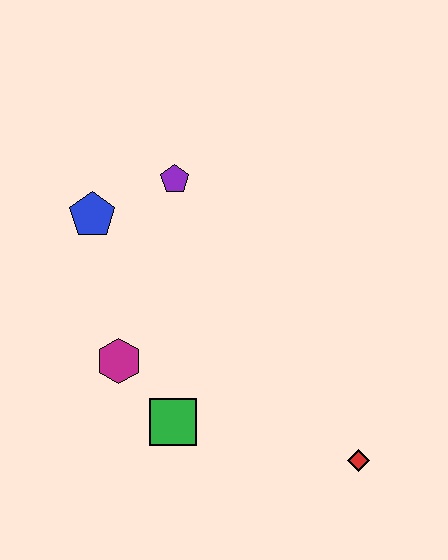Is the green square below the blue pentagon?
Yes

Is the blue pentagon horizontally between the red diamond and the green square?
No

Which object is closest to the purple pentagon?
The blue pentagon is closest to the purple pentagon.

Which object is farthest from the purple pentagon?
The red diamond is farthest from the purple pentagon.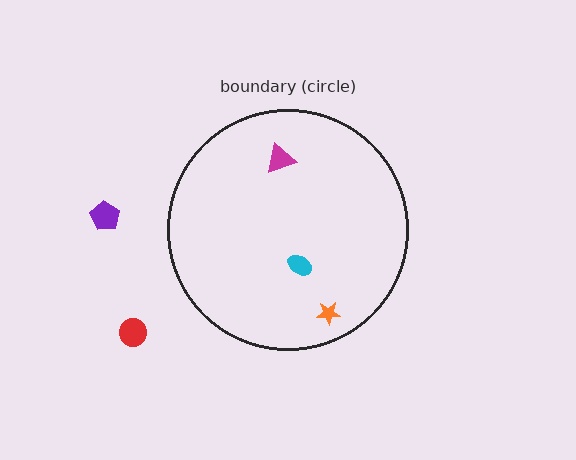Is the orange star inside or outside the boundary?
Inside.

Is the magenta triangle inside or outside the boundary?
Inside.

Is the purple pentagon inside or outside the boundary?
Outside.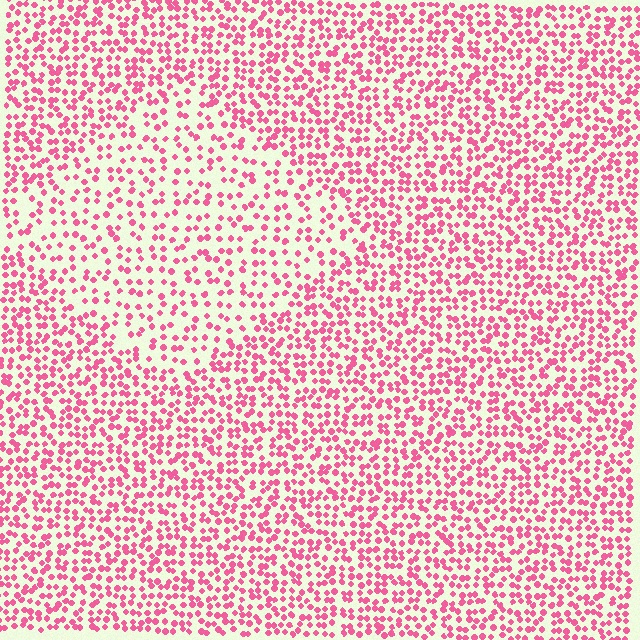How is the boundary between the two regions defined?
The boundary is defined by a change in element density (approximately 1.8x ratio). All elements are the same color, size, and shape.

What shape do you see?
I see a diamond.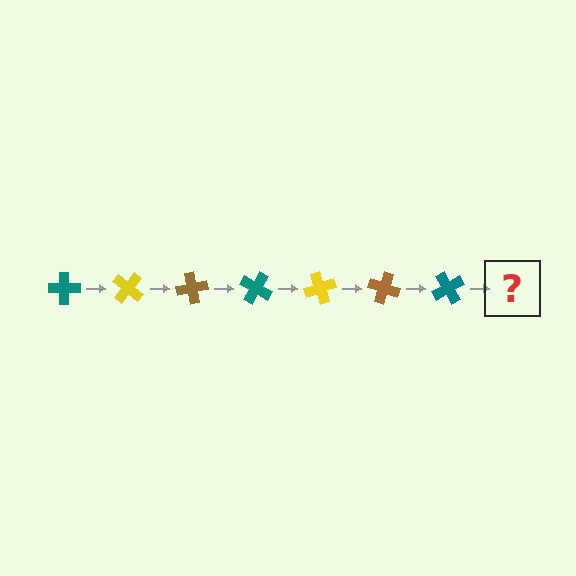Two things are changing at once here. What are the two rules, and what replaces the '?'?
The two rules are that it rotates 40 degrees each step and the color cycles through teal, yellow, and brown. The '?' should be a yellow cross, rotated 280 degrees from the start.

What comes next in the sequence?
The next element should be a yellow cross, rotated 280 degrees from the start.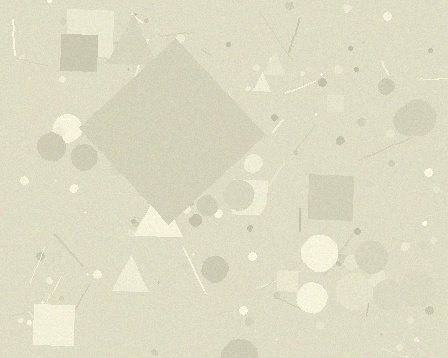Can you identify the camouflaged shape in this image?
The camouflaged shape is a diamond.